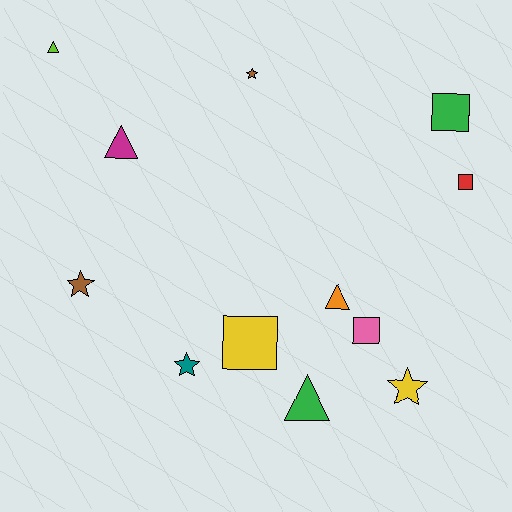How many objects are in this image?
There are 12 objects.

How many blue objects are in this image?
There are no blue objects.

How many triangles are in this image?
There are 4 triangles.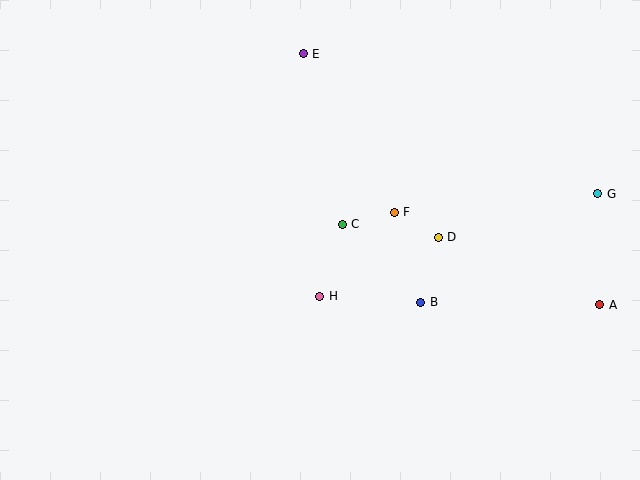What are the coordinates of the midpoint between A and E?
The midpoint between A and E is at (451, 179).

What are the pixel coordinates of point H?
Point H is at (320, 296).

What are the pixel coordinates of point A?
Point A is at (600, 305).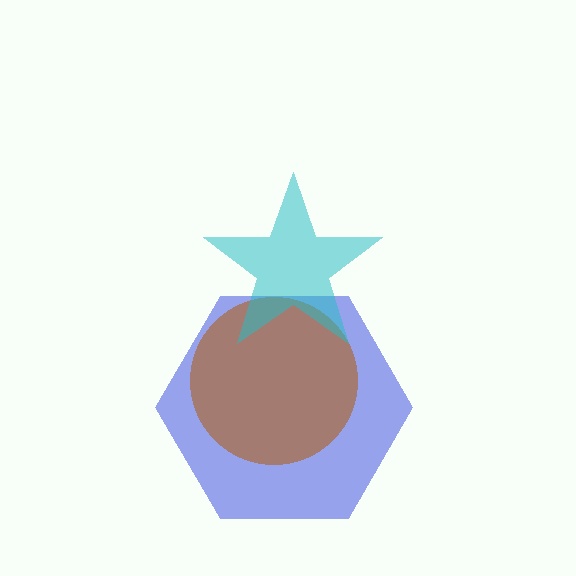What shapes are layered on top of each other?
The layered shapes are: a blue hexagon, a brown circle, a cyan star.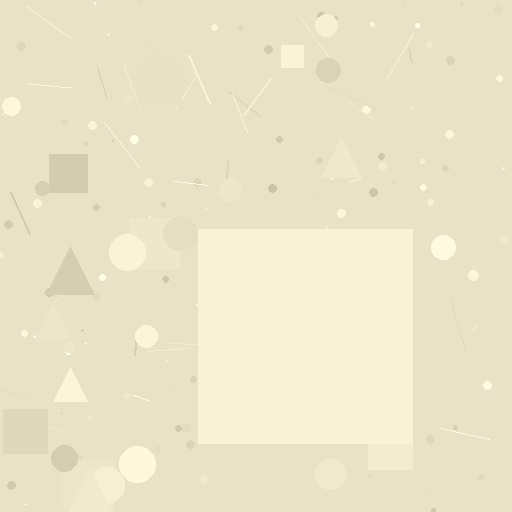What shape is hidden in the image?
A square is hidden in the image.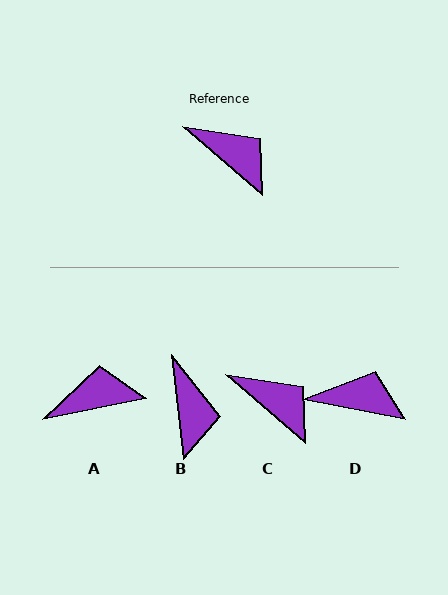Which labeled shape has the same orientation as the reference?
C.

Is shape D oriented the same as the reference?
No, it is off by about 30 degrees.